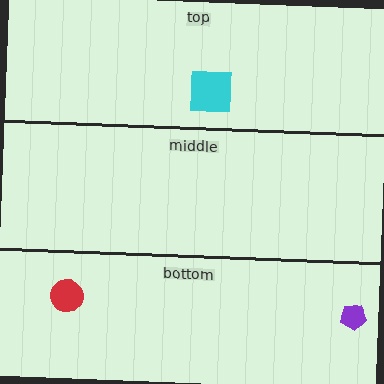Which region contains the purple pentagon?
The bottom region.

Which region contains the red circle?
The bottom region.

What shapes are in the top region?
The cyan square.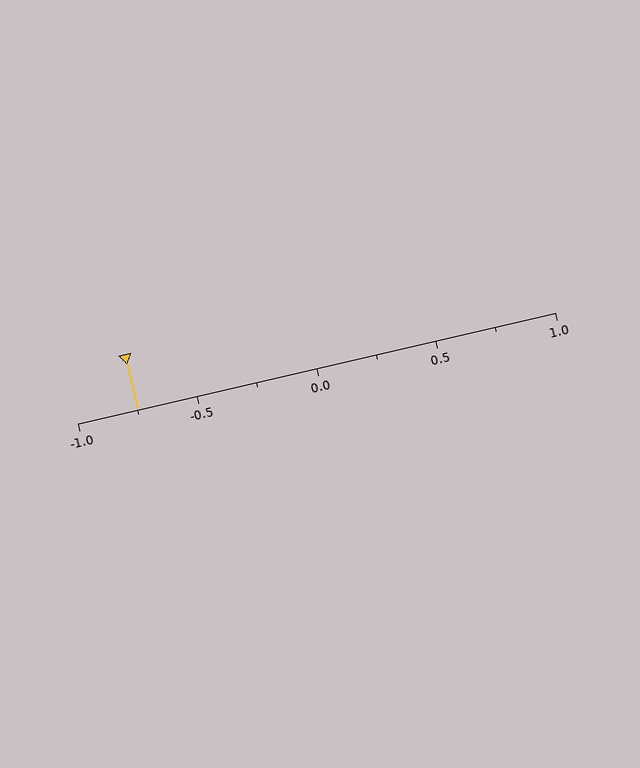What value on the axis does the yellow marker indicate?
The marker indicates approximately -0.75.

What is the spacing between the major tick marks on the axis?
The major ticks are spaced 0.5 apart.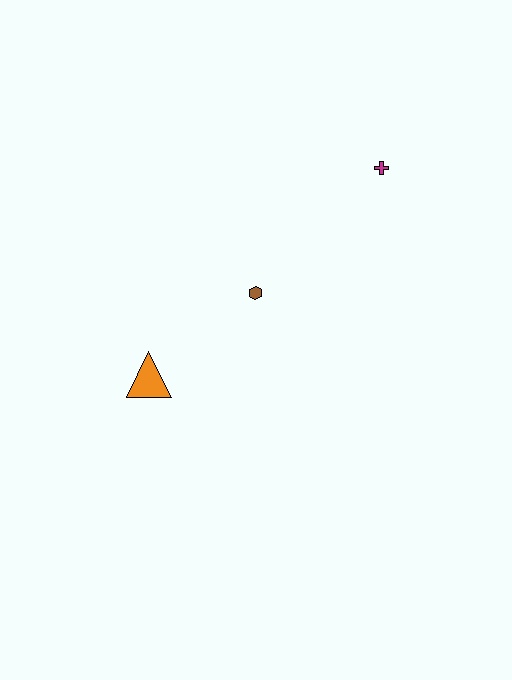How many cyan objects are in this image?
There are no cyan objects.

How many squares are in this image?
There are no squares.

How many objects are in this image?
There are 3 objects.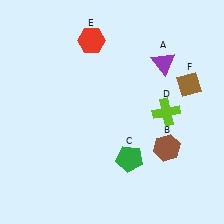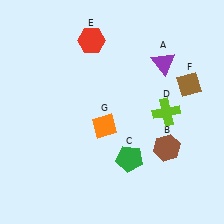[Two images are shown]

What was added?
An orange diamond (G) was added in Image 2.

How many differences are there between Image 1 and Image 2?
There is 1 difference between the two images.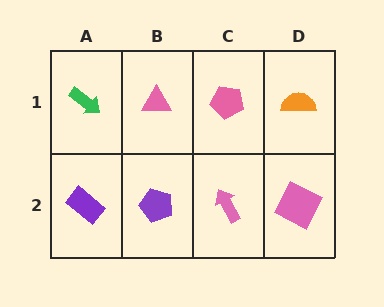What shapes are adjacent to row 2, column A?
A green arrow (row 1, column A), a purple pentagon (row 2, column B).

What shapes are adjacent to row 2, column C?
A pink pentagon (row 1, column C), a purple pentagon (row 2, column B), a pink square (row 2, column D).